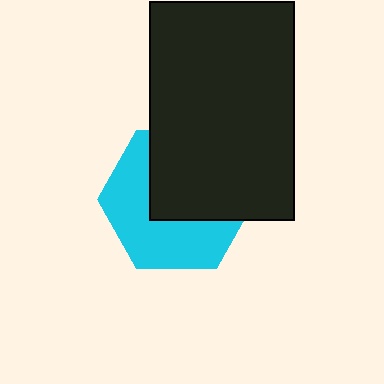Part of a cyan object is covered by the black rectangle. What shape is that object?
It is a hexagon.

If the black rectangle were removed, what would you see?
You would see the complete cyan hexagon.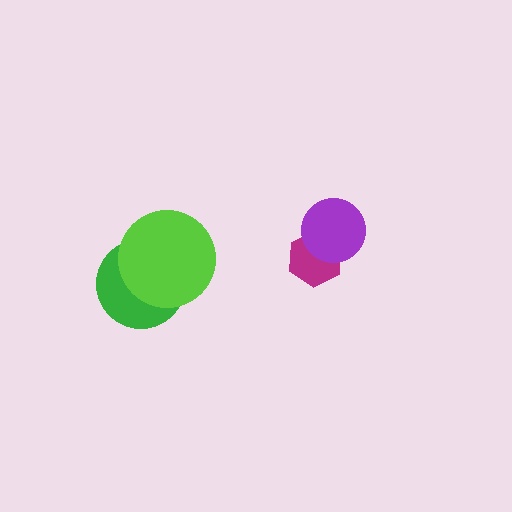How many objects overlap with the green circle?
1 object overlaps with the green circle.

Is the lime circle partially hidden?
No, no other shape covers it.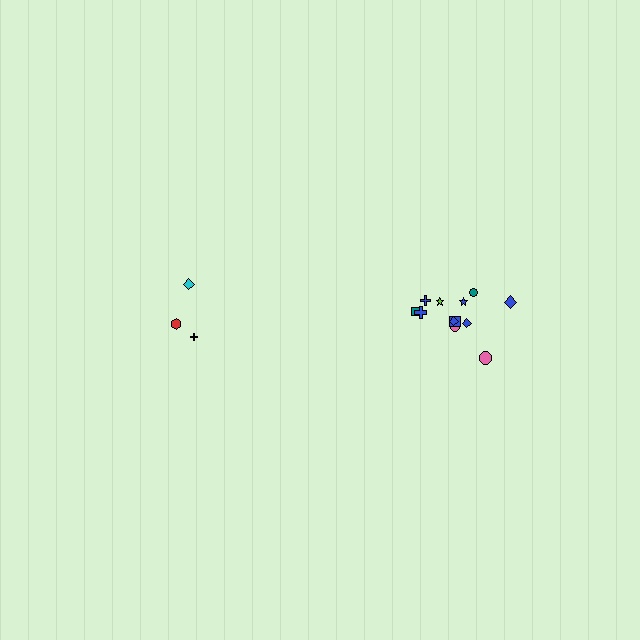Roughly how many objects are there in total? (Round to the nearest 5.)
Roughly 15 objects in total.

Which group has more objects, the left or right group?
The right group.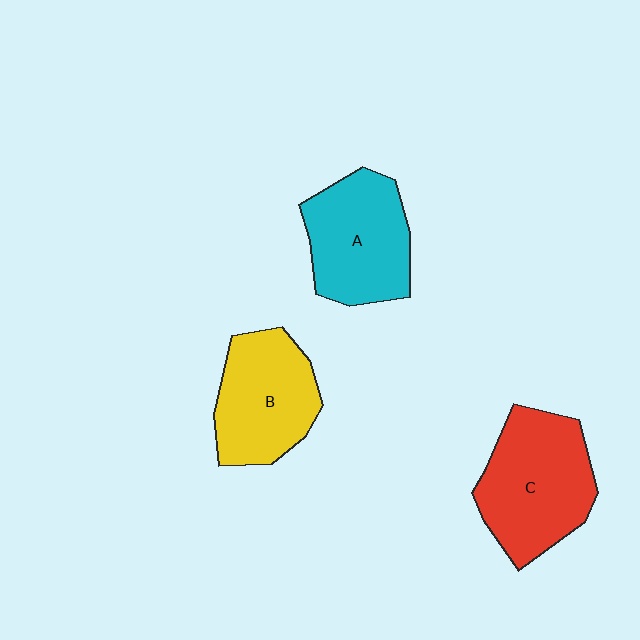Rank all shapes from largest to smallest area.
From largest to smallest: C (red), A (cyan), B (yellow).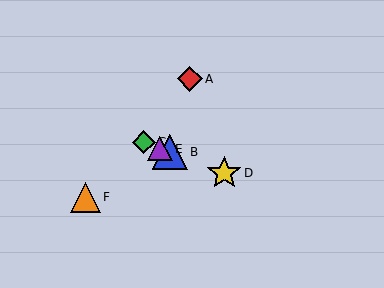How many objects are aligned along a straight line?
4 objects (B, C, D, E) are aligned along a straight line.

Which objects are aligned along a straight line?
Objects B, C, D, E are aligned along a straight line.